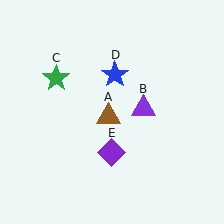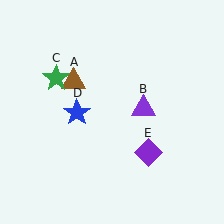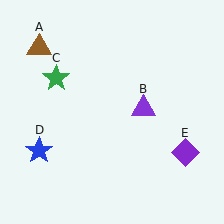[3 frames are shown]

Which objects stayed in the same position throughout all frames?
Purple triangle (object B) and green star (object C) remained stationary.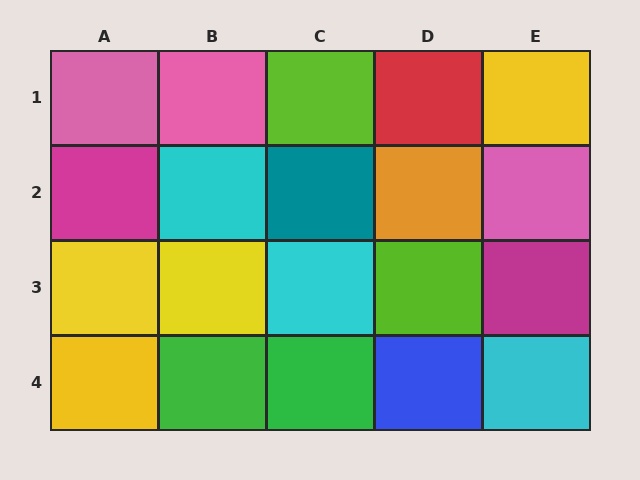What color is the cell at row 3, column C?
Cyan.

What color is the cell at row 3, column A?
Yellow.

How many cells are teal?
1 cell is teal.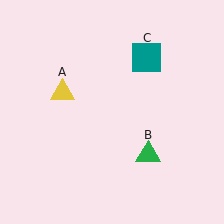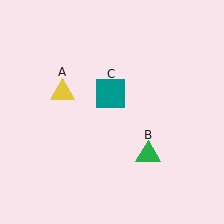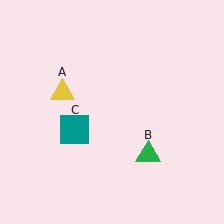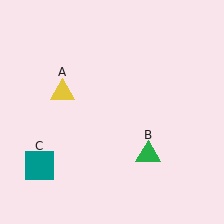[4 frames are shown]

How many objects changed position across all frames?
1 object changed position: teal square (object C).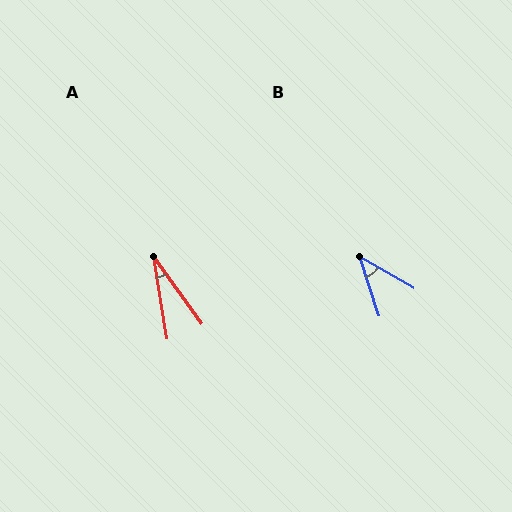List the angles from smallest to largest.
A (26°), B (42°).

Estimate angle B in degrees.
Approximately 42 degrees.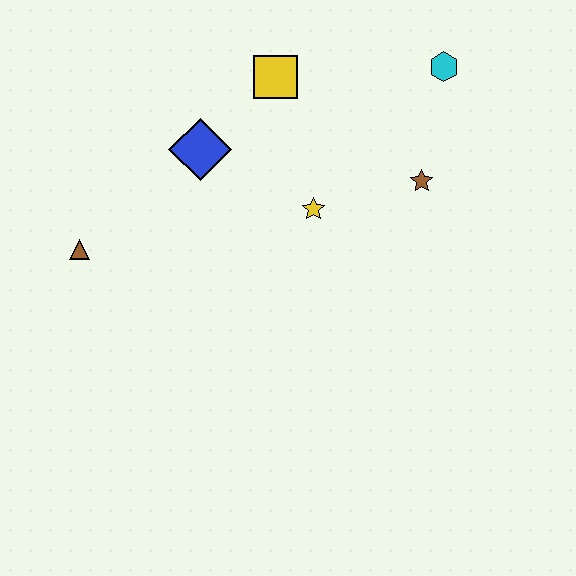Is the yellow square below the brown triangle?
No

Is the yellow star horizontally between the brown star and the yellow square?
Yes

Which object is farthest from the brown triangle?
The cyan hexagon is farthest from the brown triangle.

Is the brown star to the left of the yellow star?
No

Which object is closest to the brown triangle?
The blue diamond is closest to the brown triangle.